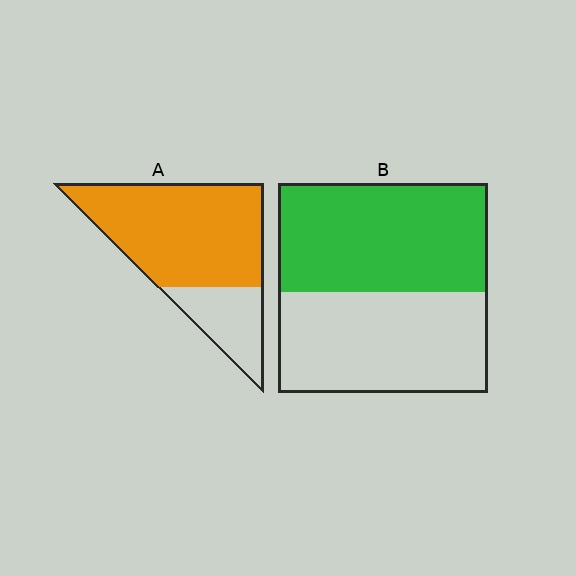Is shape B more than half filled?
Roughly half.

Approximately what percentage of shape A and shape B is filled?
A is approximately 75% and B is approximately 50%.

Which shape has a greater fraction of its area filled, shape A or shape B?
Shape A.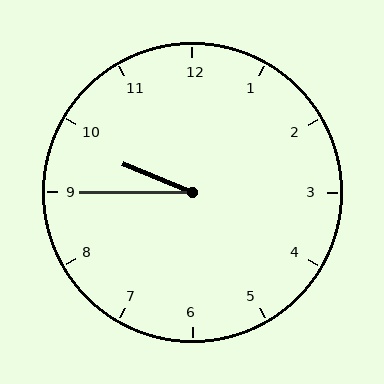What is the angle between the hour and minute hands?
Approximately 22 degrees.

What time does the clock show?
9:45.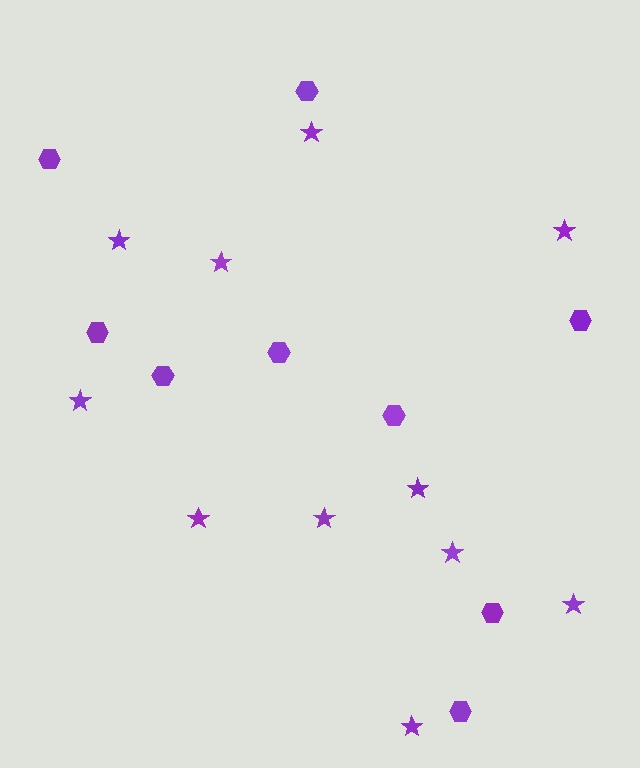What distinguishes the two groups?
There are 2 groups: one group of stars (11) and one group of hexagons (9).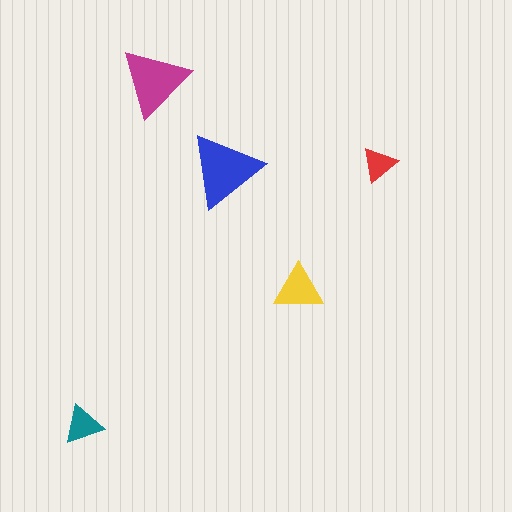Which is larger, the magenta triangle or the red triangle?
The magenta one.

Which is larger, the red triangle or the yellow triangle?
The yellow one.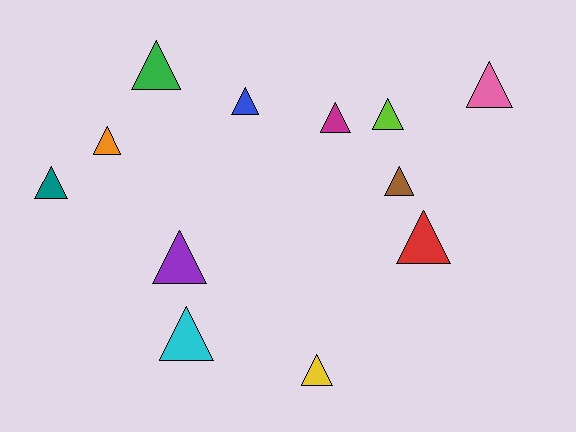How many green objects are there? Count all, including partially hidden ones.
There is 1 green object.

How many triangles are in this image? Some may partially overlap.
There are 12 triangles.